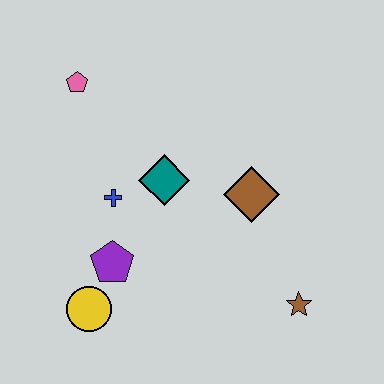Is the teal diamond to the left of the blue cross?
No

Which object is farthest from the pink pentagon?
The brown star is farthest from the pink pentagon.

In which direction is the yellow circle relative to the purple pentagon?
The yellow circle is below the purple pentagon.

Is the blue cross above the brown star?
Yes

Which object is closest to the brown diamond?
The teal diamond is closest to the brown diamond.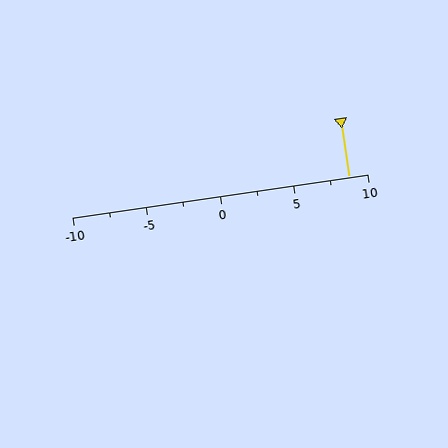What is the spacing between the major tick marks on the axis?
The major ticks are spaced 5 apart.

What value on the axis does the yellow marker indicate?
The marker indicates approximately 8.8.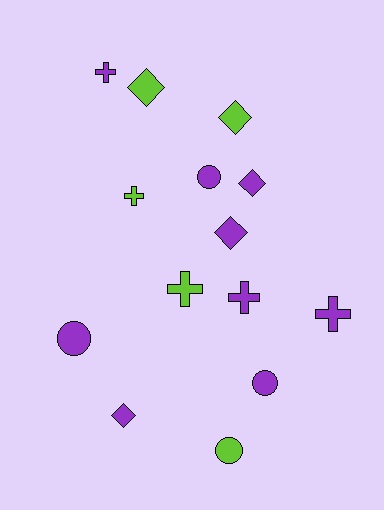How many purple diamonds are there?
There are 3 purple diamonds.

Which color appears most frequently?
Purple, with 9 objects.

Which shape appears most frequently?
Cross, with 5 objects.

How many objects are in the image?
There are 14 objects.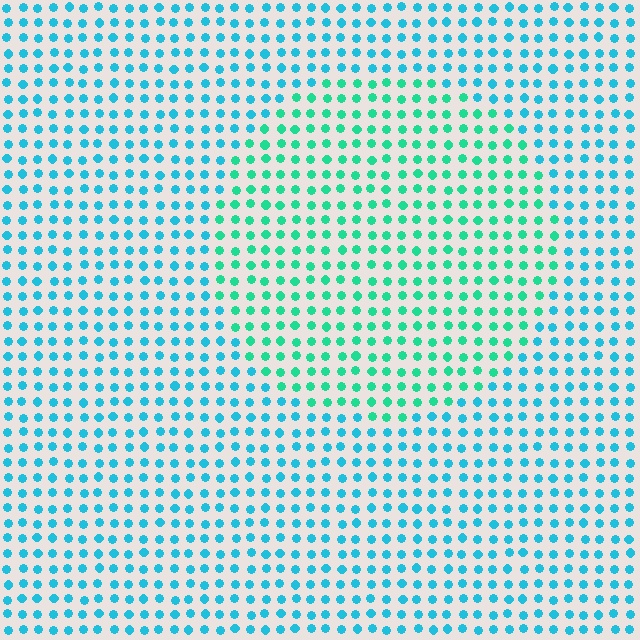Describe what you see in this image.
The image is filled with small cyan elements in a uniform arrangement. A circle-shaped region is visible where the elements are tinted to a slightly different hue, forming a subtle color boundary.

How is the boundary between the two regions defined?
The boundary is defined purely by a slight shift in hue (about 32 degrees). Spacing, size, and orientation are identical on both sides.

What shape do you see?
I see a circle.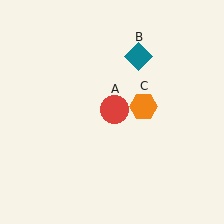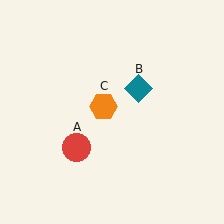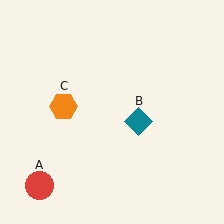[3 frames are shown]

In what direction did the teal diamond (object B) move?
The teal diamond (object B) moved down.